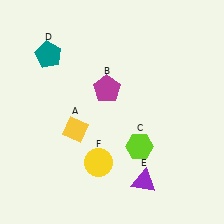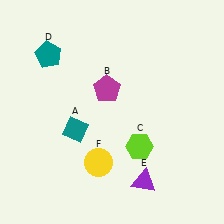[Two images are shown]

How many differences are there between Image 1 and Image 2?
There is 1 difference between the two images.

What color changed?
The diamond (A) changed from yellow in Image 1 to teal in Image 2.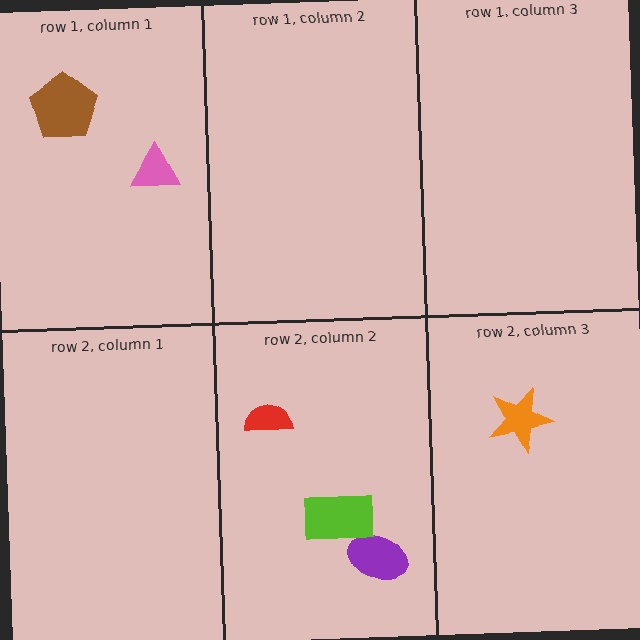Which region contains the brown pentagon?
The row 1, column 1 region.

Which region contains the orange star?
The row 2, column 3 region.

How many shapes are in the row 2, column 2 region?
3.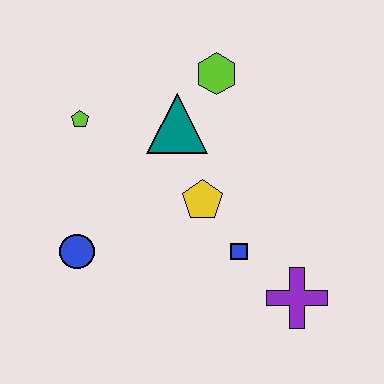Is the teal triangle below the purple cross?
No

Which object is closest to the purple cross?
The blue square is closest to the purple cross.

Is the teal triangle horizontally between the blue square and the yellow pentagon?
No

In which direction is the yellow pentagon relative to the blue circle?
The yellow pentagon is to the right of the blue circle.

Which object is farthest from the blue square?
The lime pentagon is farthest from the blue square.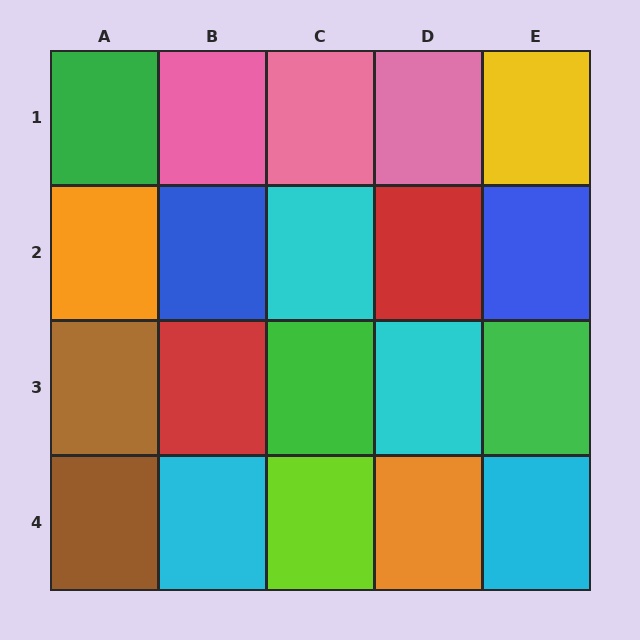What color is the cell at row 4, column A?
Brown.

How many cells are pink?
3 cells are pink.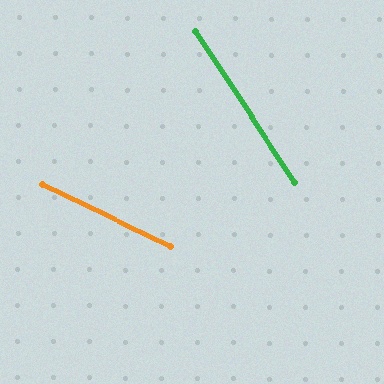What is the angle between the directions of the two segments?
Approximately 31 degrees.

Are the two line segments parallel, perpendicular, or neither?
Neither parallel nor perpendicular — they differ by about 31°.